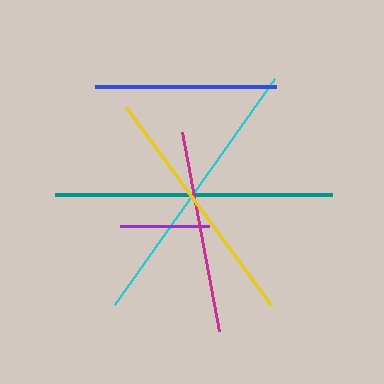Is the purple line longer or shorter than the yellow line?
The yellow line is longer than the purple line.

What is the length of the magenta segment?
The magenta segment is approximately 202 pixels long.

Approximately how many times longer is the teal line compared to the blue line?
The teal line is approximately 1.5 times the length of the blue line.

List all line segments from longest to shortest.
From longest to shortest: teal, cyan, yellow, magenta, blue, purple.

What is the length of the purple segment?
The purple segment is approximately 89 pixels long.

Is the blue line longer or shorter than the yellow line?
The yellow line is longer than the blue line.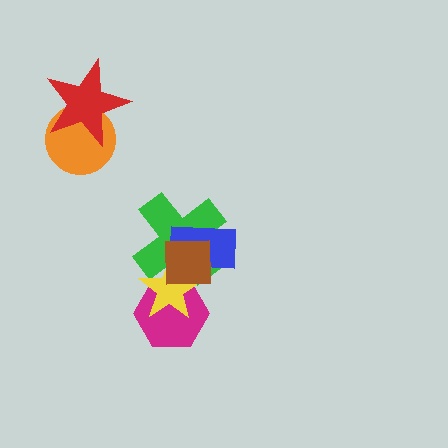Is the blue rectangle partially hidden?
Yes, it is partially covered by another shape.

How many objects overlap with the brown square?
4 objects overlap with the brown square.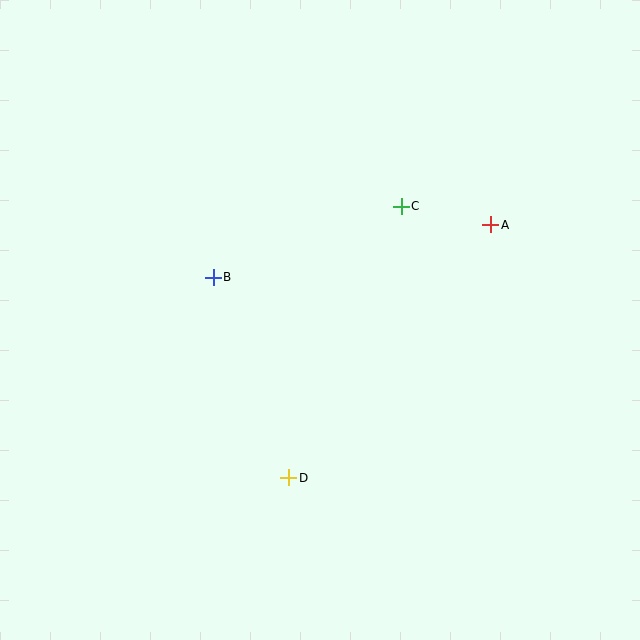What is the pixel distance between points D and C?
The distance between D and C is 294 pixels.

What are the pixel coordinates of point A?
Point A is at (491, 225).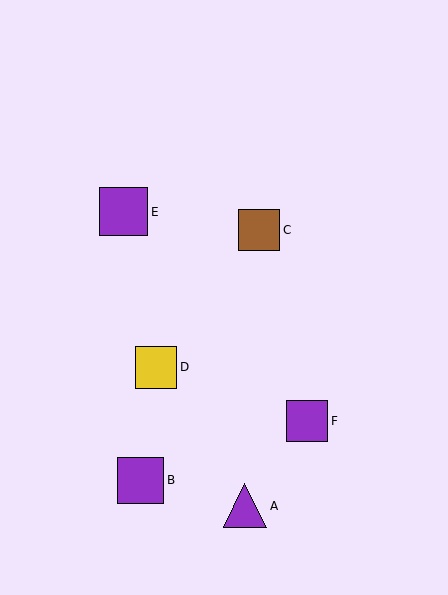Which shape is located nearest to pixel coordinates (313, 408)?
The purple square (labeled F) at (307, 421) is nearest to that location.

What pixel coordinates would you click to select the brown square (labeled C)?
Click at (259, 230) to select the brown square C.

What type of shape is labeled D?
Shape D is a yellow square.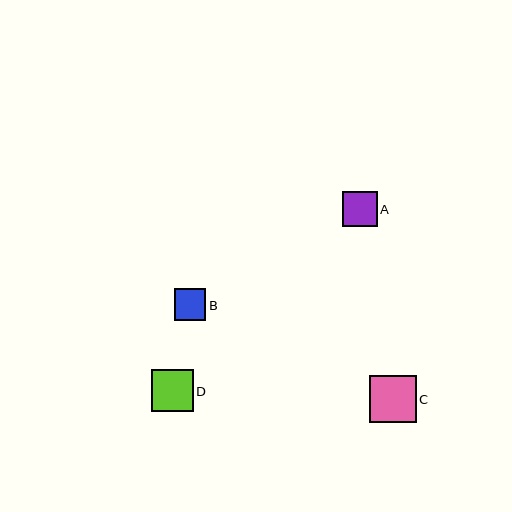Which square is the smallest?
Square B is the smallest with a size of approximately 32 pixels.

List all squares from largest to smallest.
From largest to smallest: C, D, A, B.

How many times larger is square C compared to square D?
Square C is approximately 1.1 times the size of square D.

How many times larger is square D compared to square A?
Square D is approximately 1.2 times the size of square A.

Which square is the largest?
Square C is the largest with a size of approximately 47 pixels.